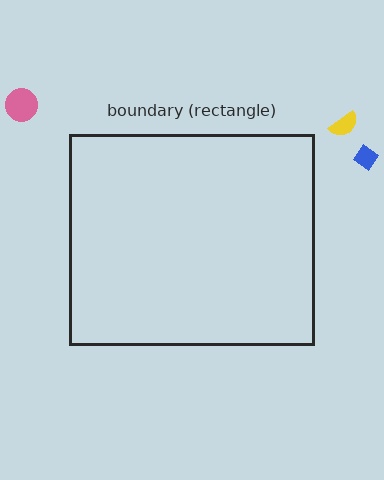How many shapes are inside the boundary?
0 inside, 3 outside.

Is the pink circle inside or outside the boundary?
Outside.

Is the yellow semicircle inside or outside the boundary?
Outside.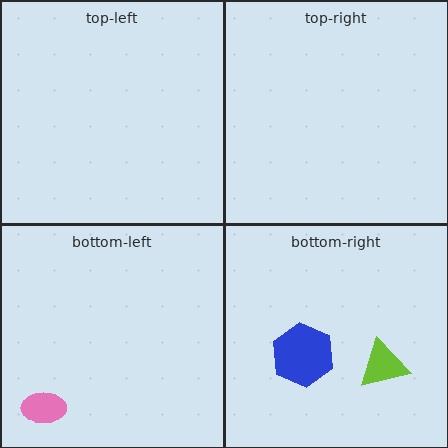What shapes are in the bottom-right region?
The lime triangle, the blue hexagon.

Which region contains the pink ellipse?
The bottom-left region.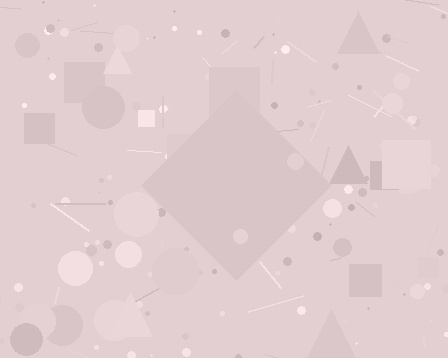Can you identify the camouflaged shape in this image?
The camouflaged shape is a diamond.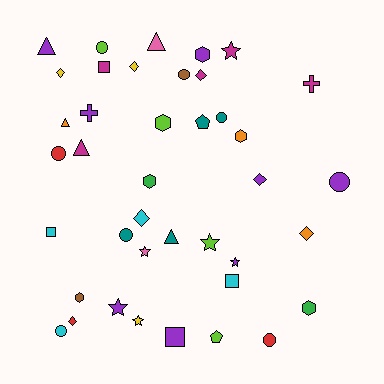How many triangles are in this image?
There are 5 triangles.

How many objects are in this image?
There are 40 objects.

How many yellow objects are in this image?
There are 3 yellow objects.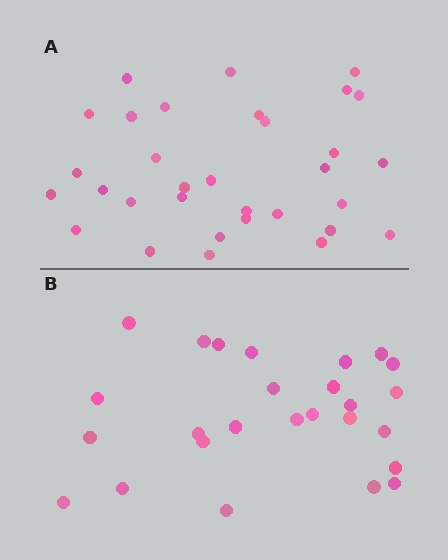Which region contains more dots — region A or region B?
Region A (the top region) has more dots.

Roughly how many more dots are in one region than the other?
Region A has about 6 more dots than region B.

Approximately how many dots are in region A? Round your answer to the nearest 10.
About 30 dots. (The exact count is 32, which rounds to 30.)